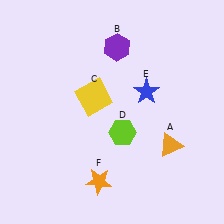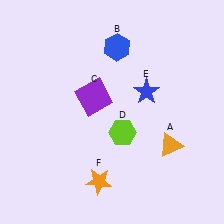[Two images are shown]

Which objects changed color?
B changed from purple to blue. C changed from yellow to purple.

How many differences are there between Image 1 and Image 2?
There are 2 differences between the two images.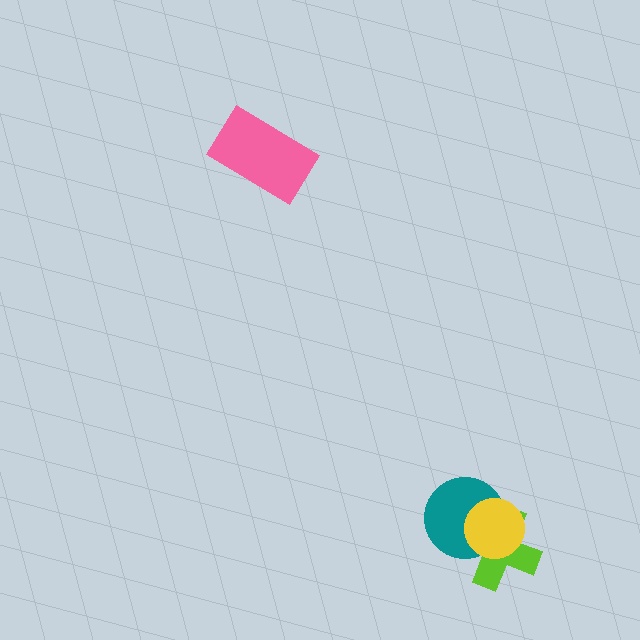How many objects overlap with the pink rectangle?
0 objects overlap with the pink rectangle.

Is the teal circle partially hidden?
Yes, it is partially covered by another shape.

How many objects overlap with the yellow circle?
2 objects overlap with the yellow circle.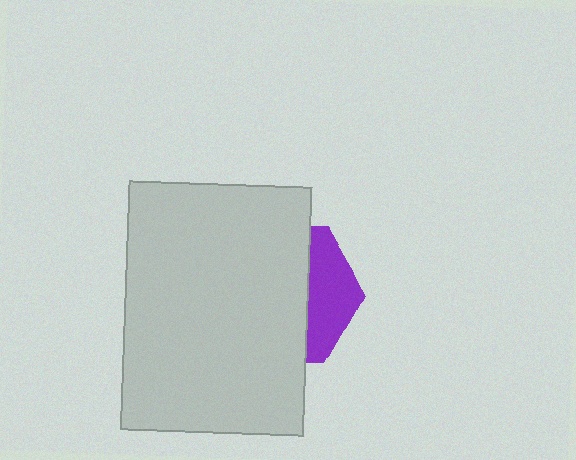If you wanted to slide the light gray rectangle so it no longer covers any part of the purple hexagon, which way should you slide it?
Slide it left — that is the most direct way to separate the two shapes.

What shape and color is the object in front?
The object in front is a light gray rectangle.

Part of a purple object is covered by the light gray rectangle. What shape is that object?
It is a hexagon.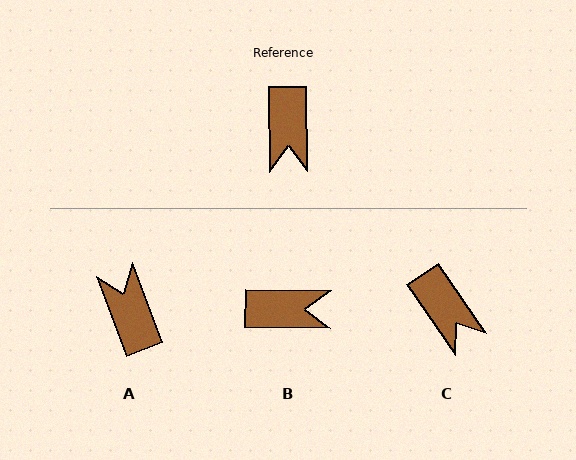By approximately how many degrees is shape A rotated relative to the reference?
Approximately 159 degrees clockwise.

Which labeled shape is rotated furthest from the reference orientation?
A, about 159 degrees away.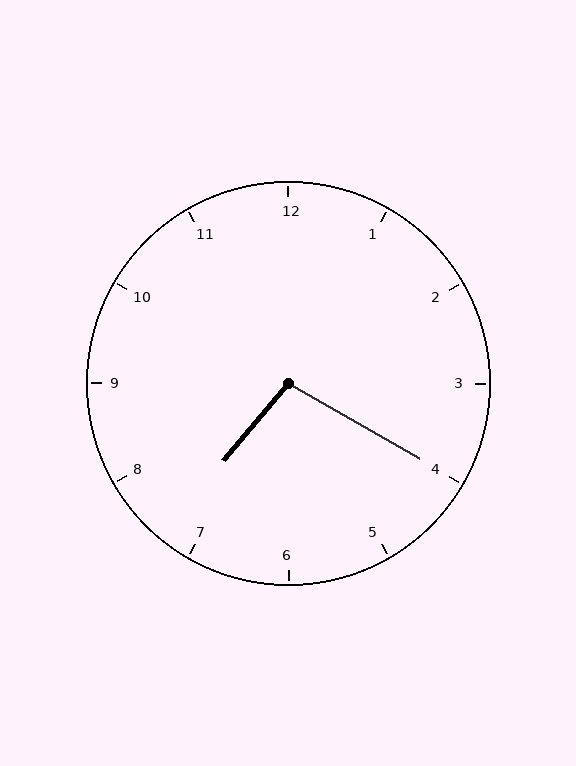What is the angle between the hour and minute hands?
Approximately 100 degrees.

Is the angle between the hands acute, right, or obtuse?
It is obtuse.